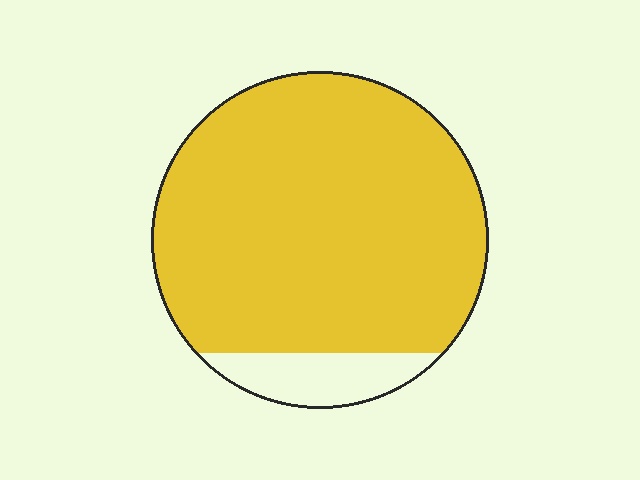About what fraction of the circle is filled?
About nine tenths (9/10).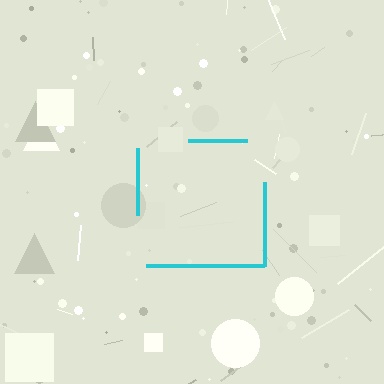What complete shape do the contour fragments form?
The contour fragments form a square.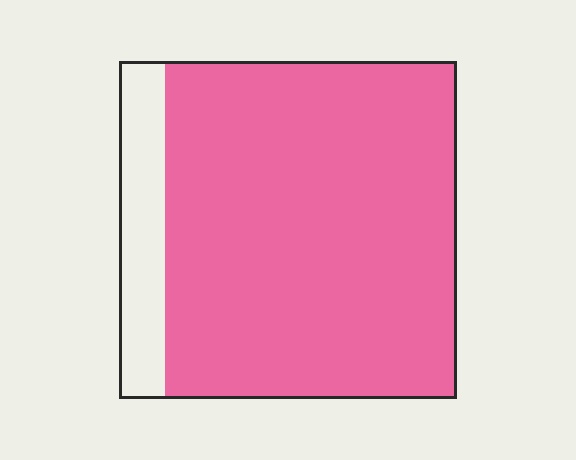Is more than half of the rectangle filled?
Yes.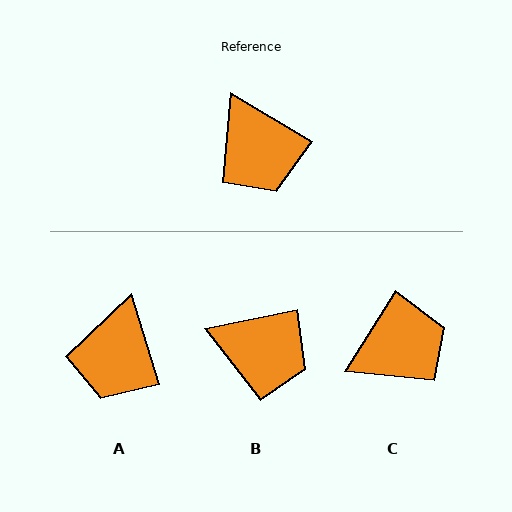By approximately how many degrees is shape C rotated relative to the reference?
Approximately 89 degrees counter-clockwise.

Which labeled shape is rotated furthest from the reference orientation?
C, about 89 degrees away.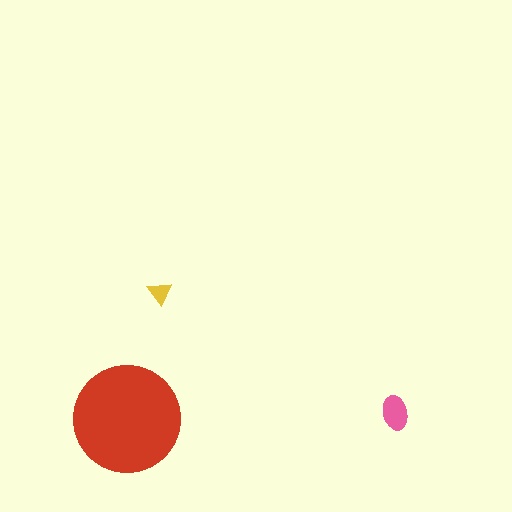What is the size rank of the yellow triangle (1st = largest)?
3rd.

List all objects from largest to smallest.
The red circle, the pink ellipse, the yellow triangle.